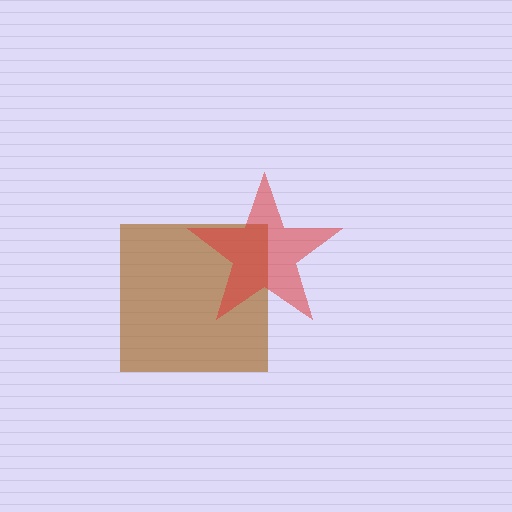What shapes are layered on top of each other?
The layered shapes are: a brown square, a red star.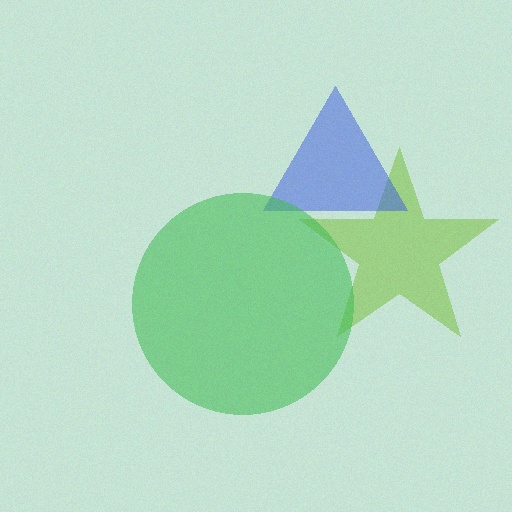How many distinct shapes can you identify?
There are 3 distinct shapes: a lime star, a blue triangle, a green circle.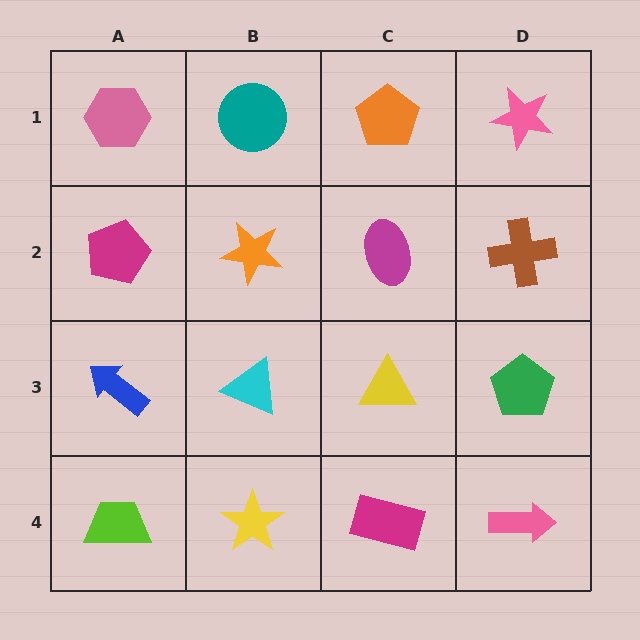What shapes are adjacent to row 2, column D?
A pink star (row 1, column D), a green pentagon (row 3, column D), a magenta ellipse (row 2, column C).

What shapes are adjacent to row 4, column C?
A yellow triangle (row 3, column C), a yellow star (row 4, column B), a pink arrow (row 4, column D).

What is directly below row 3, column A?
A lime trapezoid.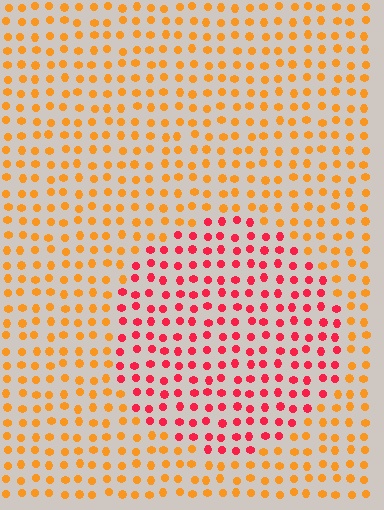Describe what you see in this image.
The image is filled with small orange elements in a uniform arrangement. A circle-shaped region is visible where the elements are tinted to a slightly different hue, forming a subtle color boundary.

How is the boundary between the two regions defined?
The boundary is defined purely by a slight shift in hue (about 44 degrees). Spacing, size, and orientation are identical on both sides.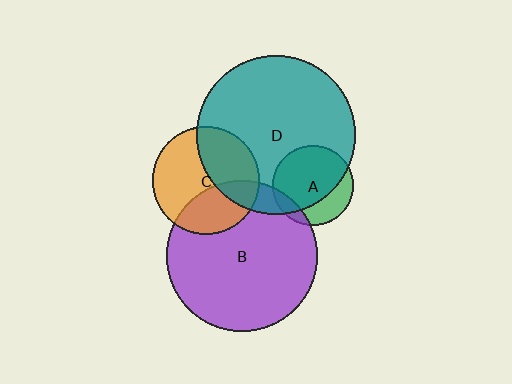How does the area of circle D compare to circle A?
Approximately 3.9 times.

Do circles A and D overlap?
Yes.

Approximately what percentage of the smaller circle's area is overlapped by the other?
Approximately 70%.